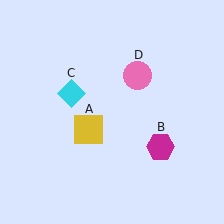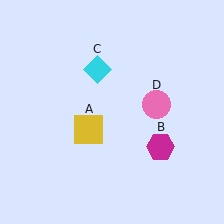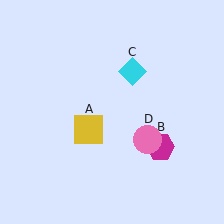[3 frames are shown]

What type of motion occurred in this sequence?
The cyan diamond (object C), pink circle (object D) rotated clockwise around the center of the scene.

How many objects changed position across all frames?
2 objects changed position: cyan diamond (object C), pink circle (object D).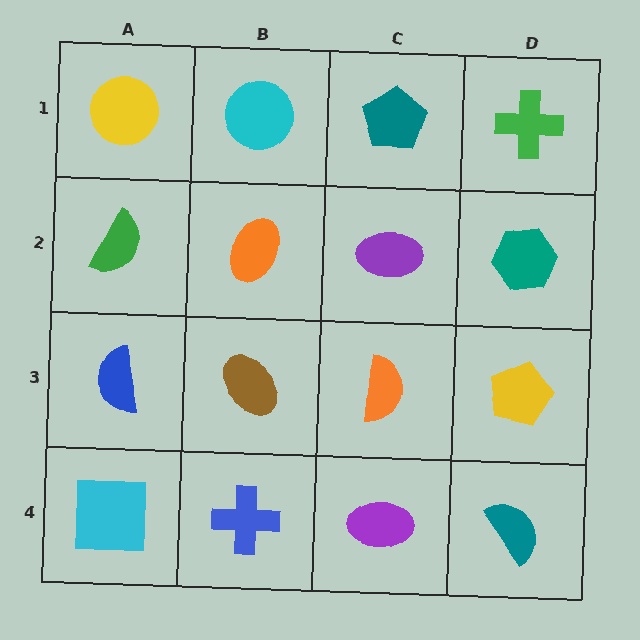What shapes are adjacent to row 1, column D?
A teal hexagon (row 2, column D), a teal pentagon (row 1, column C).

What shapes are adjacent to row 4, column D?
A yellow pentagon (row 3, column D), a purple ellipse (row 4, column C).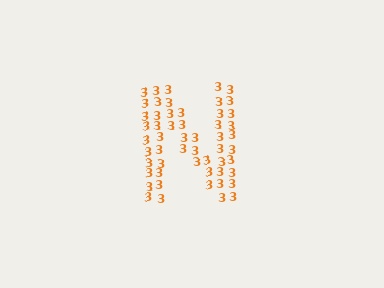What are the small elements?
The small elements are digit 3's.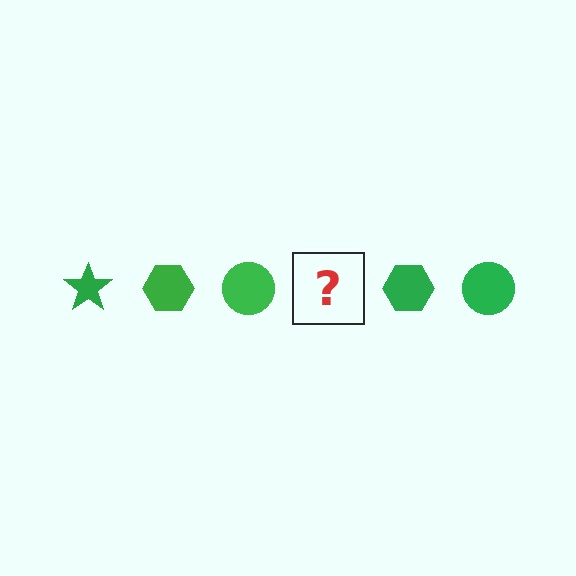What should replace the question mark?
The question mark should be replaced with a green star.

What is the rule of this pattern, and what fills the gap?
The rule is that the pattern cycles through star, hexagon, circle shapes in green. The gap should be filled with a green star.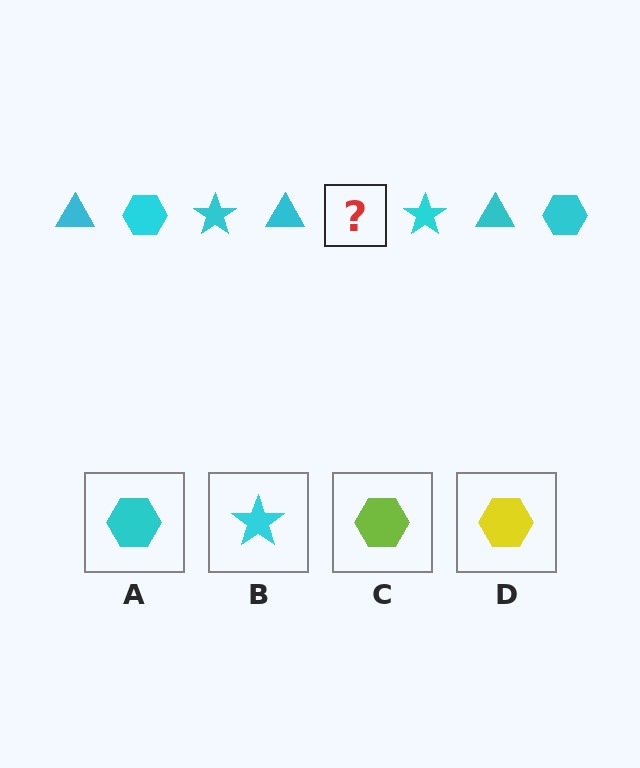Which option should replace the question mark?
Option A.